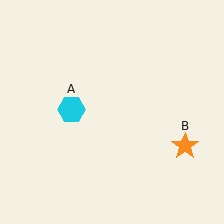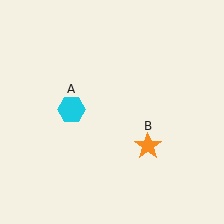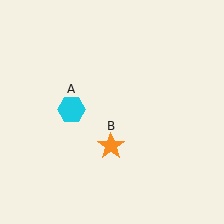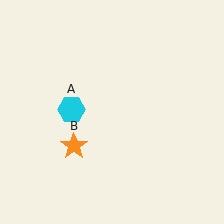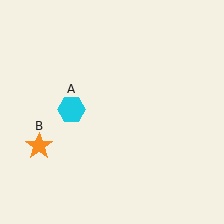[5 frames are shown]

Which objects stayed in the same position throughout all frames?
Cyan hexagon (object A) remained stationary.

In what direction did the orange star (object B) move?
The orange star (object B) moved left.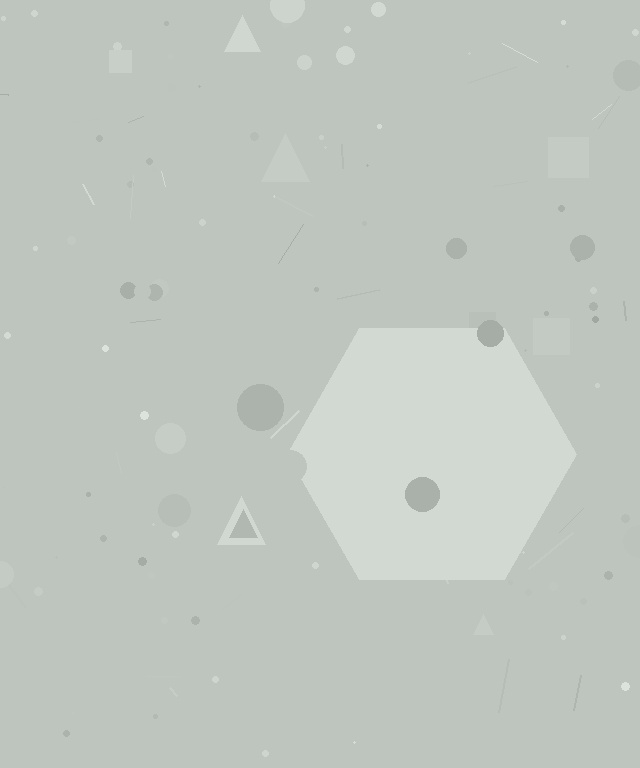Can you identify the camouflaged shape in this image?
The camouflaged shape is a hexagon.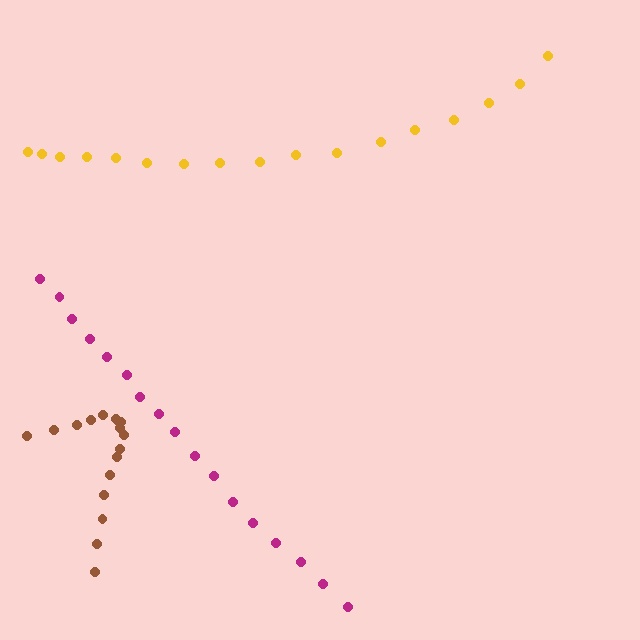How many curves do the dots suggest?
There are 3 distinct paths.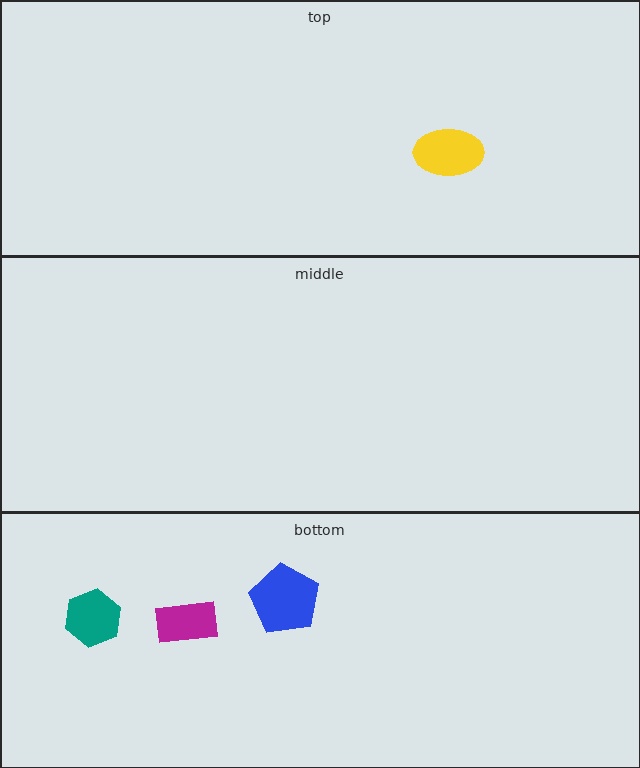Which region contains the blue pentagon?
The bottom region.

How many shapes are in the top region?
1.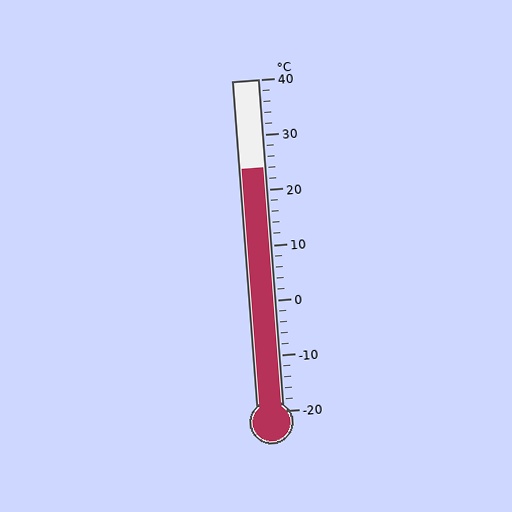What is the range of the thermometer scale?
The thermometer scale ranges from -20°C to 40°C.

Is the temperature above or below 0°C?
The temperature is above 0°C.